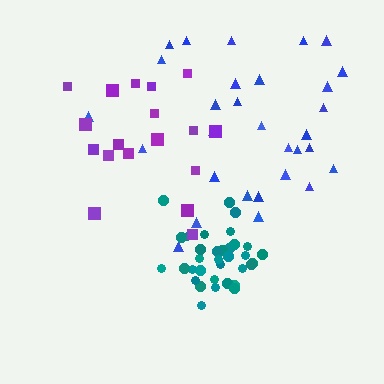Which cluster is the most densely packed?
Teal.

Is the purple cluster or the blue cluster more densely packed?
Purple.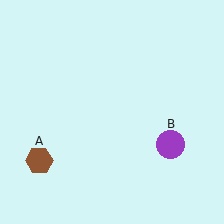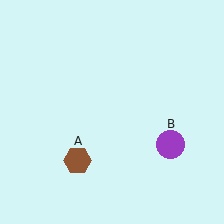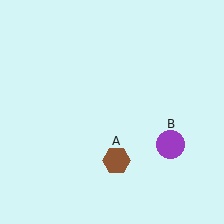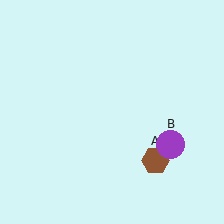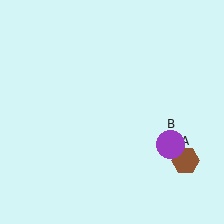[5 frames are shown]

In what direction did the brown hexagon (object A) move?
The brown hexagon (object A) moved right.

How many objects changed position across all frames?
1 object changed position: brown hexagon (object A).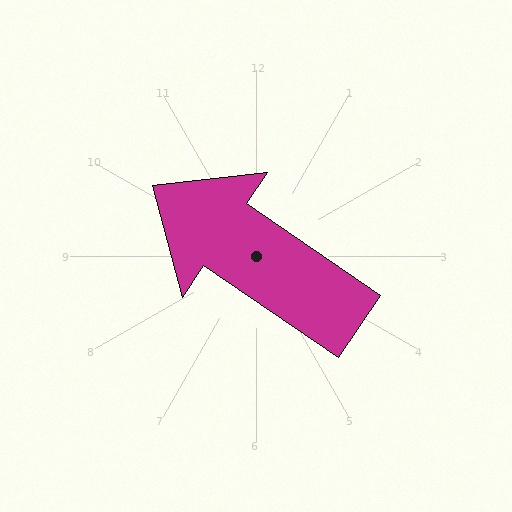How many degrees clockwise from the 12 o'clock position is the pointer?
Approximately 304 degrees.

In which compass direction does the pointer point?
Northwest.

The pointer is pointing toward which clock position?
Roughly 10 o'clock.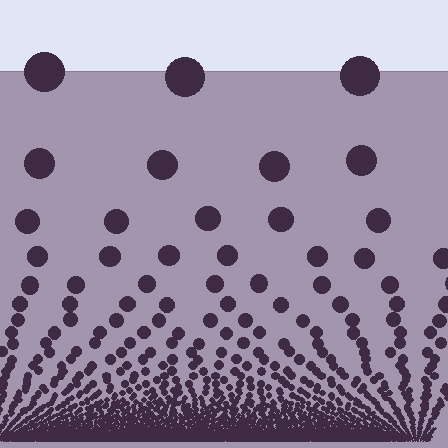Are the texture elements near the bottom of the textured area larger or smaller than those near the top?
Smaller. The gradient is inverted — elements near the bottom are smaller and denser.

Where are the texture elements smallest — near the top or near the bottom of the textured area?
Near the bottom.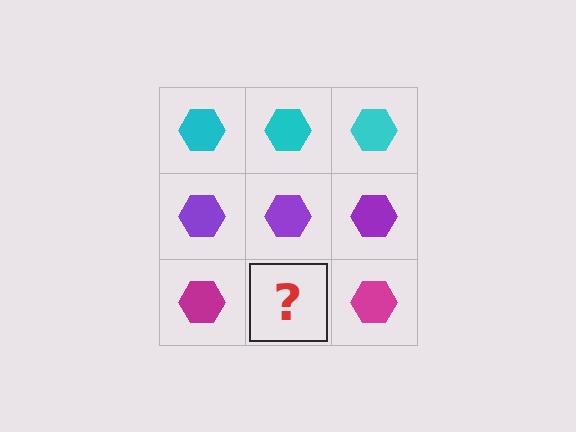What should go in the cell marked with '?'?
The missing cell should contain a magenta hexagon.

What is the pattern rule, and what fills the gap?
The rule is that each row has a consistent color. The gap should be filled with a magenta hexagon.